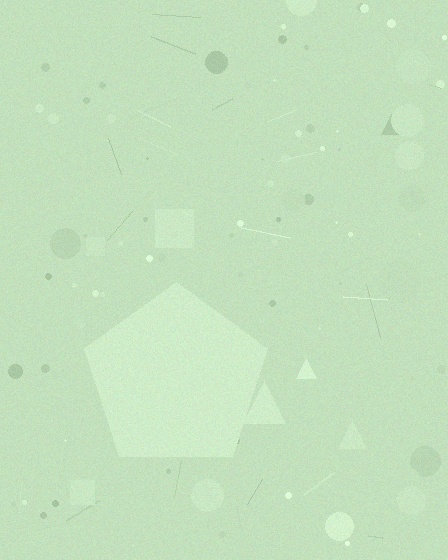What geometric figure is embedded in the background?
A pentagon is embedded in the background.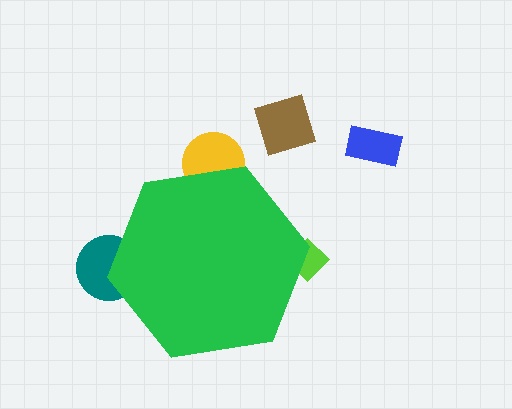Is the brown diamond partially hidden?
No, the brown diamond is fully visible.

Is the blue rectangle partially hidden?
No, the blue rectangle is fully visible.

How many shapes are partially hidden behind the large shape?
3 shapes are partially hidden.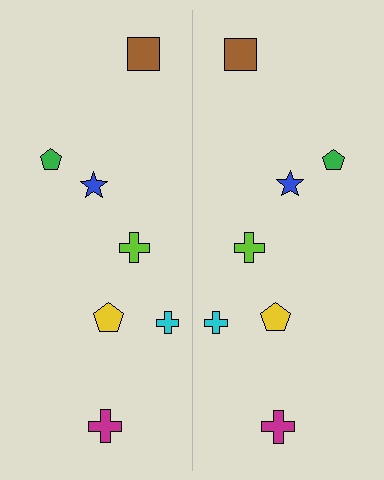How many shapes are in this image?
There are 14 shapes in this image.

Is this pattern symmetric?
Yes, this pattern has bilateral (reflection) symmetry.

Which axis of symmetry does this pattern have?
The pattern has a vertical axis of symmetry running through the center of the image.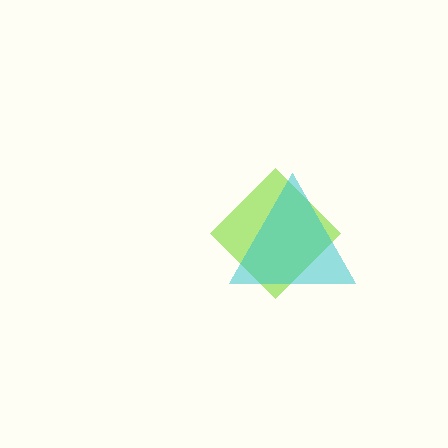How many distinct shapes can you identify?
There are 2 distinct shapes: a lime diamond, a cyan triangle.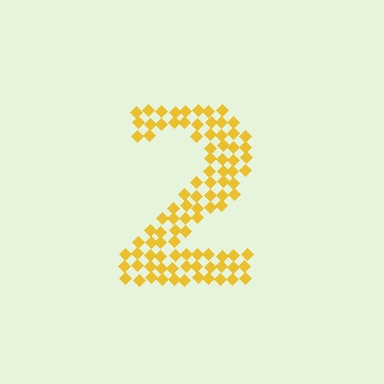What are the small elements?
The small elements are diamonds.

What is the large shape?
The large shape is the digit 2.